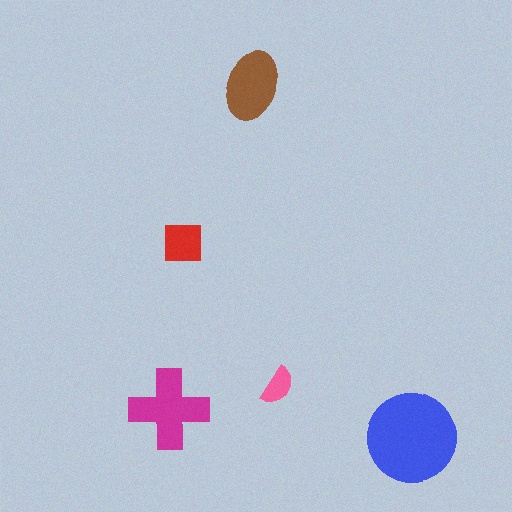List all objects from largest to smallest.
The blue circle, the magenta cross, the brown ellipse, the red square, the pink semicircle.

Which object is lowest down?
The blue circle is bottommost.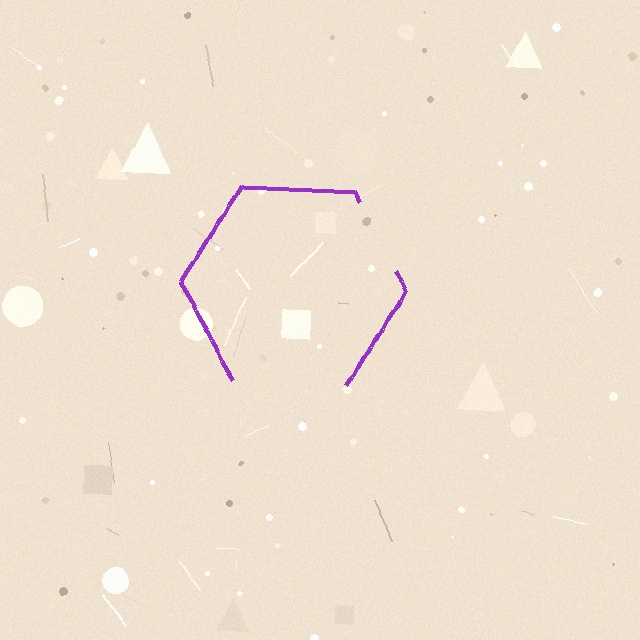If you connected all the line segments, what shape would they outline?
They would outline a hexagon.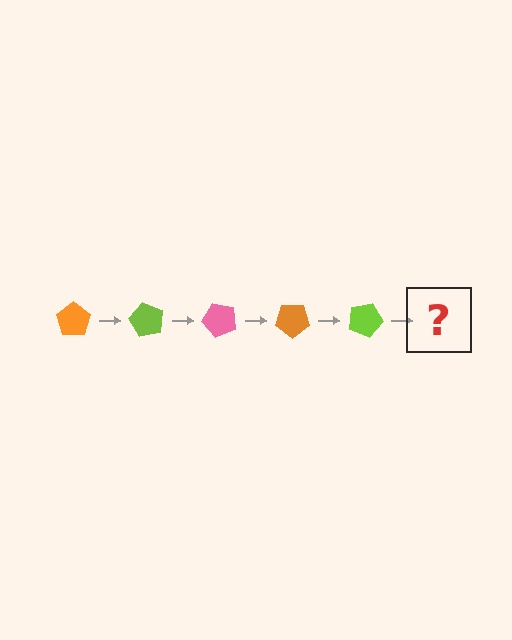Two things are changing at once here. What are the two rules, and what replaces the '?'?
The two rules are that it rotates 60 degrees each step and the color cycles through orange, lime, and pink. The '?' should be a pink pentagon, rotated 300 degrees from the start.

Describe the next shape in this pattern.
It should be a pink pentagon, rotated 300 degrees from the start.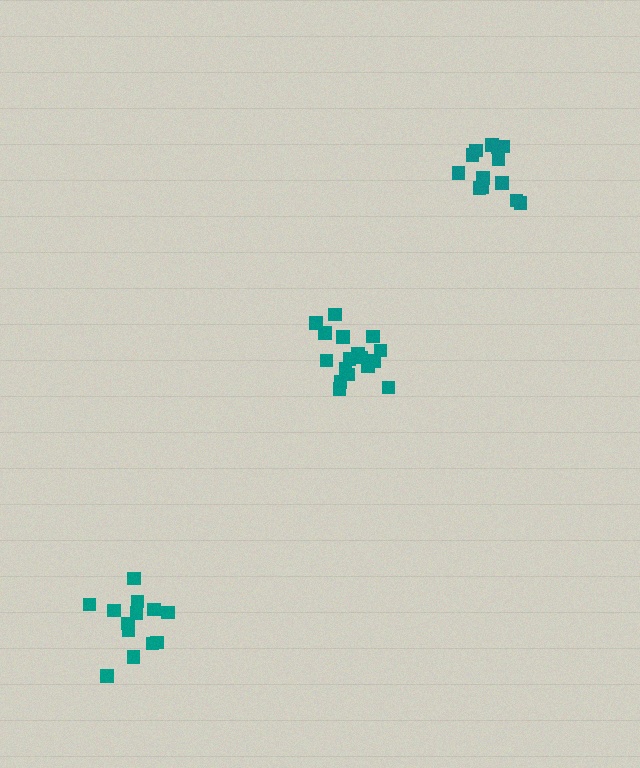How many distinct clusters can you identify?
There are 3 distinct clusters.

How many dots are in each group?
Group 1: 13 dots, Group 2: 17 dots, Group 3: 13 dots (43 total).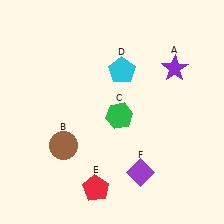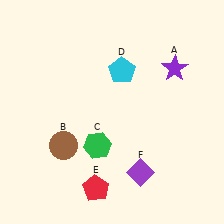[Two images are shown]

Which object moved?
The green hexagon (C) moved down.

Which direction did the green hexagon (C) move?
The green hexagon (C) moved down.